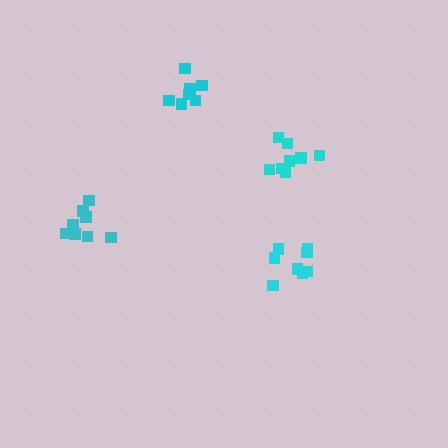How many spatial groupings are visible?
There are 4 spatial groupings.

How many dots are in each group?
Group 1: 8 dots, Group 2: 7 dots, Group 3: 8 dots, Group 4: 8 dots (31 total).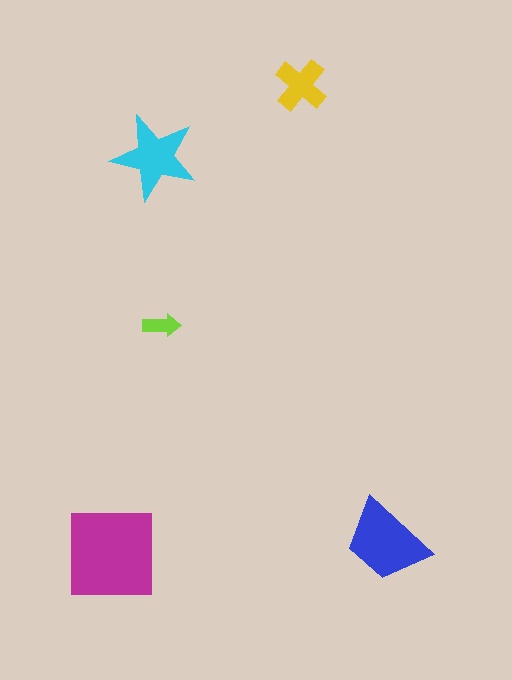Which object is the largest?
The magenta square.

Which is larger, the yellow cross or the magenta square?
The magenta square.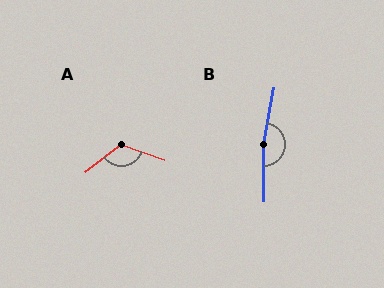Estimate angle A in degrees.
Approximately 122 degrees.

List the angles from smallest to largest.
A (122°), B (169°).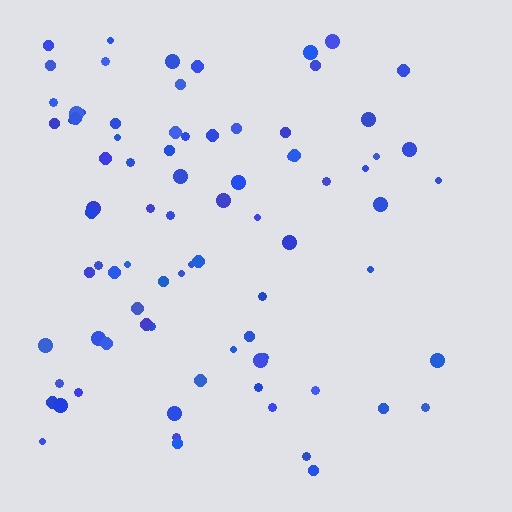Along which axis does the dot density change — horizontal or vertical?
Horizontal.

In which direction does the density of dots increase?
From right to left, with the left side densest.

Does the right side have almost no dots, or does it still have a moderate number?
Still a moderate number, just noticeably fewer than the left.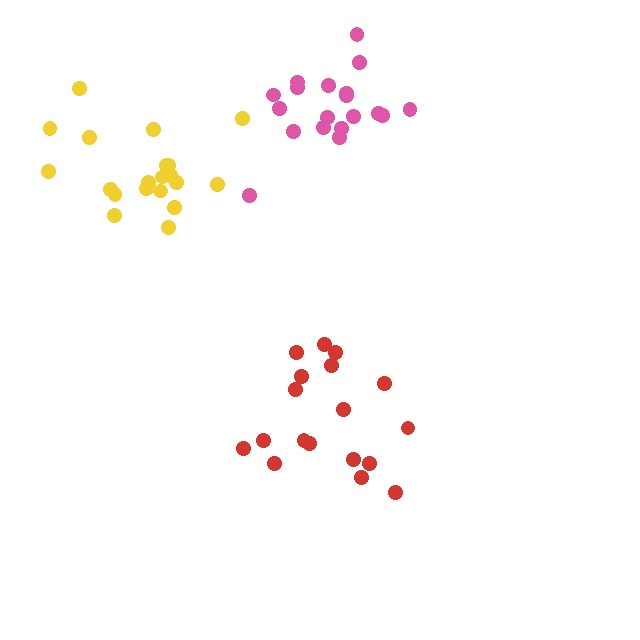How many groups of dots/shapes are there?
There are 3 groups.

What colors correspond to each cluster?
The clusters are colored: red, yellow, pink.